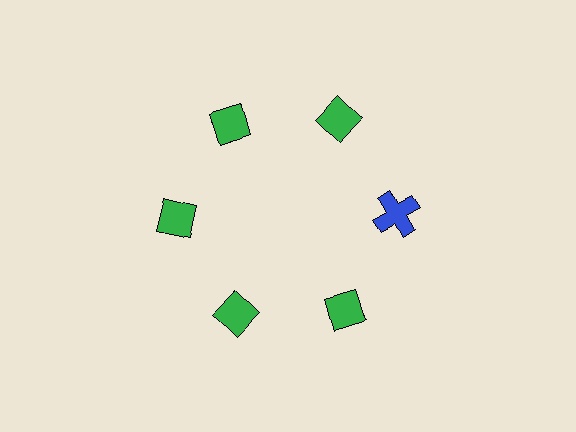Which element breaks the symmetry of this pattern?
The blue cross at roughly the 3 o'clock position breaks the symmetry. All other shapes are green diamonds.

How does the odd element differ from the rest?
It differs in both color (blue instead of green) and shape (cross instead of diamond).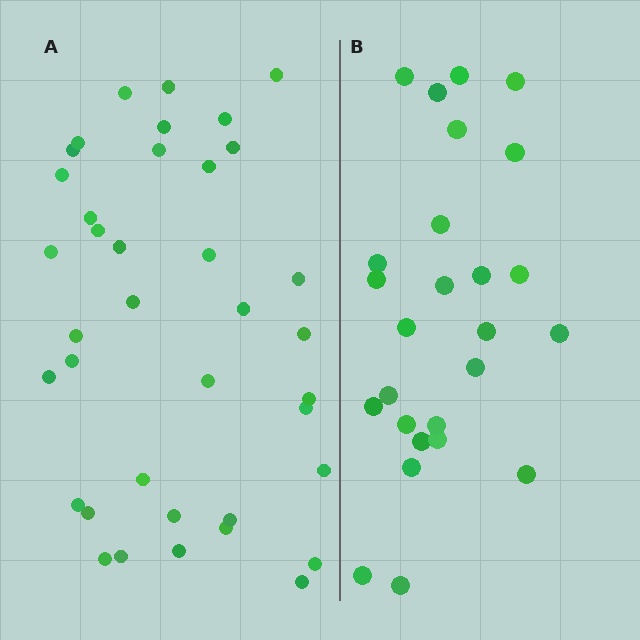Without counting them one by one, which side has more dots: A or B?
Region A (the left region) has more dots.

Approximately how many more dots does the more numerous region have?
Region A has roughly 12 or so more dots than region B.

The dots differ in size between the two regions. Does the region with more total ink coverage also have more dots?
No. Region B has more total ink coverage because its dots are larger, but region A actually contains more individual dots. Total area can be misleading — the number of items is what matters here.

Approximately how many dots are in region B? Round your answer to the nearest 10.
About 30 dots. (The exact count is 26, which rounds to 30.)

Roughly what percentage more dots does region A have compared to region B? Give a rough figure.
About 45% more.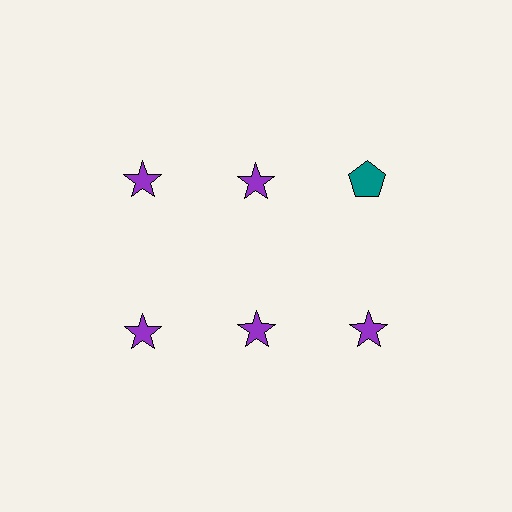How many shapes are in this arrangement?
There are 6 shapes arranged in a grid pattern.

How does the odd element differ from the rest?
It differs in both color (teal instead of purple) and shape (pentagon instead of star).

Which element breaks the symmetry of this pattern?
The teal pentagon in the top row, center column breaks the symmetry. All other shapes are purple stars.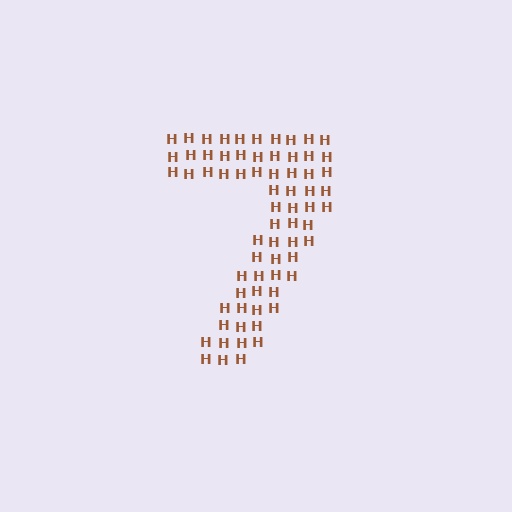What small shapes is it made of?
It is made of small letter H's.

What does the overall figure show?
The overall figure shows the digit 7.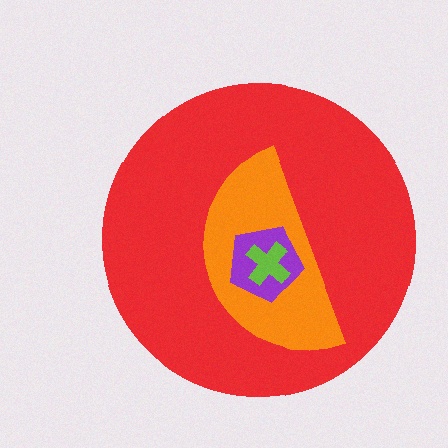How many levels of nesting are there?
4.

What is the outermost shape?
The red circle.